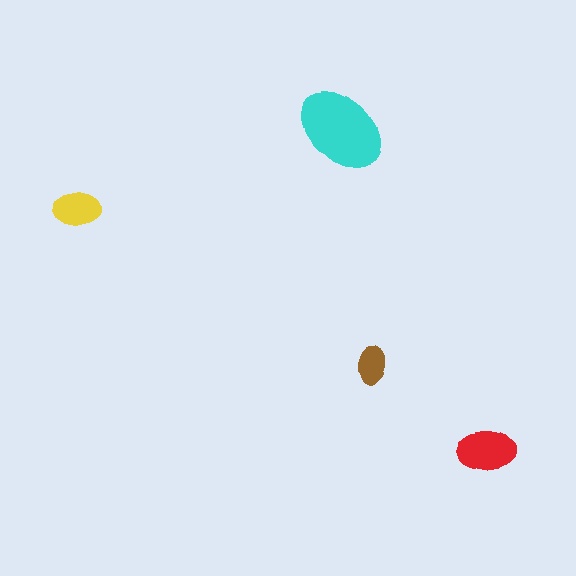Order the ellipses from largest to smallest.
the cyan one, the red one, the yellow one, the brown one.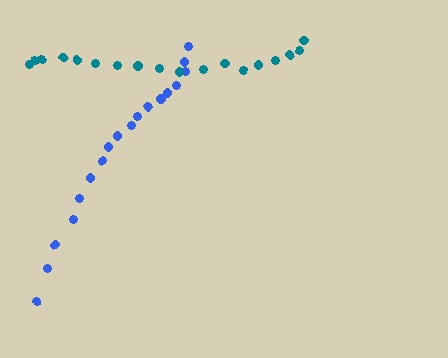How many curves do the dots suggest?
There are 2 distinct paths.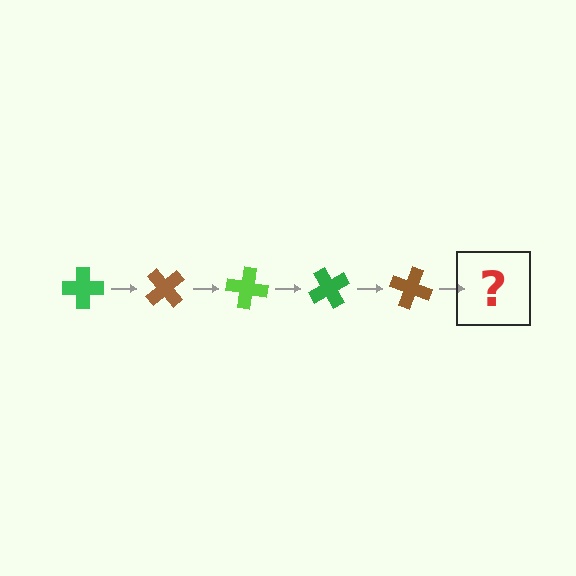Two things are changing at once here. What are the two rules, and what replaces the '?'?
The two rules are that it rotates 50 degrees each step and the color cycles through green, brown, and lime. The '?' should be a lime cross, rotated 250 degrees from the start.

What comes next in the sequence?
The next element should be a lime cross, rotated 250 degrees from the start.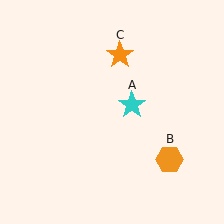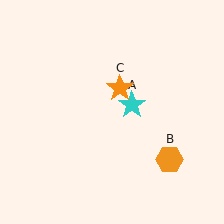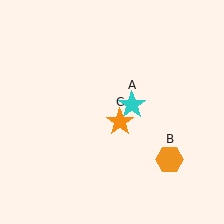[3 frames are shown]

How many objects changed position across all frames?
1 object changed position: orange star (object C).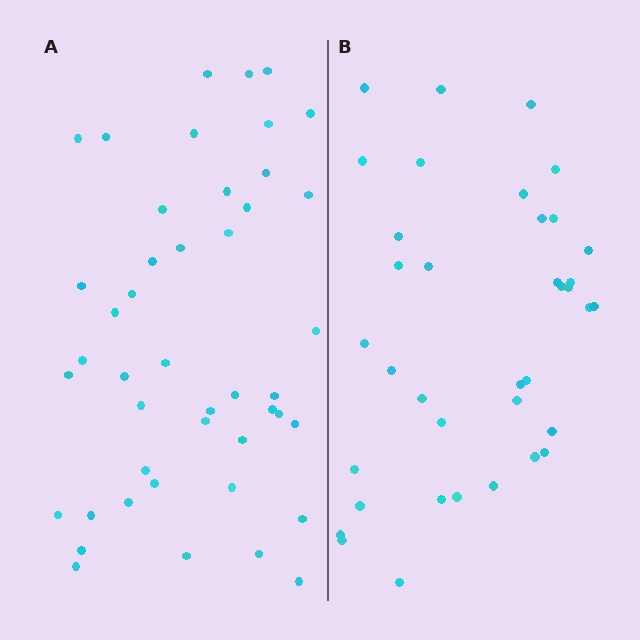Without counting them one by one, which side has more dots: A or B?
Region A (the left region) has more dots.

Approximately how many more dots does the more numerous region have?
Region A has roughly 8 or so more dots than region B.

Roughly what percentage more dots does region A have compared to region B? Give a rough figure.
About 20% more.